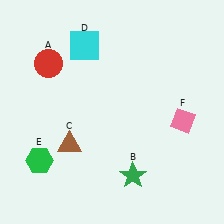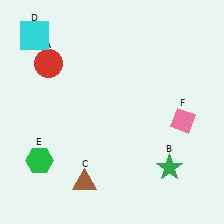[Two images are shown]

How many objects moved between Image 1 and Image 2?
3 objects moved between the two images.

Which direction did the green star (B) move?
The green star (B) moved right.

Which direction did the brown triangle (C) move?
The brown triangle (C) moved down.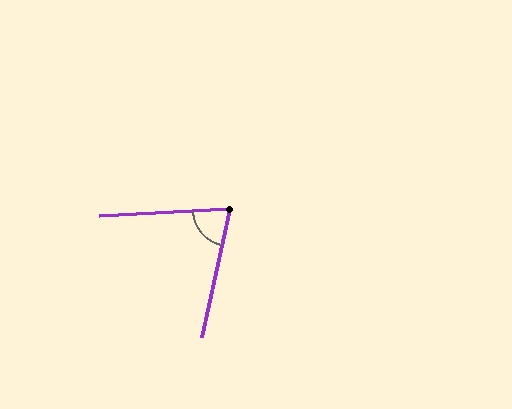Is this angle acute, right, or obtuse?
It is acute.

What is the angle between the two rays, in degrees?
Approximately 74 degrees.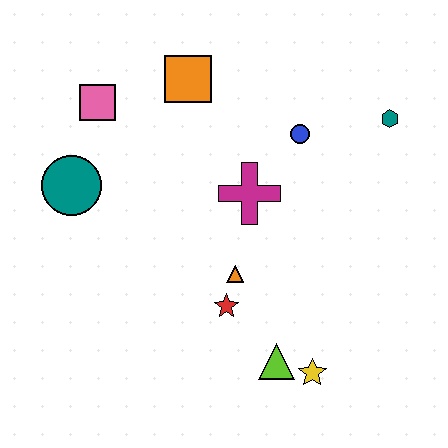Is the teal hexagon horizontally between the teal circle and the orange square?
No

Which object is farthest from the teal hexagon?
The teal circle is farthest from the teal hexagon.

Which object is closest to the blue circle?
The magenta cross is closest to the blue circle.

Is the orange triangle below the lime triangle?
No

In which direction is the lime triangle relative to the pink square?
The lime triangle is below the pink square.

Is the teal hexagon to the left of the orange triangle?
No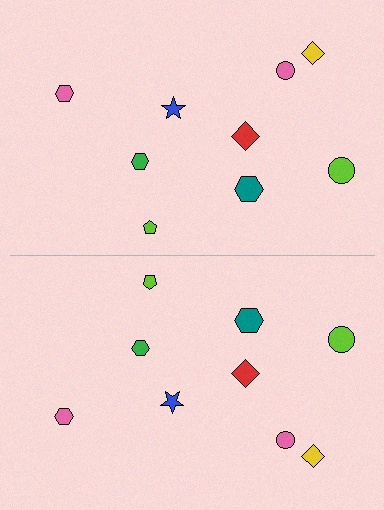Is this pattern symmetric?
Yes, this pattern has bilateral (reflection) symmetry.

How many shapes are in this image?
There are 18 shapes in this image.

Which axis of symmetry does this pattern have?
The pattern has a horizontal axis of symmetry running through the center of the image.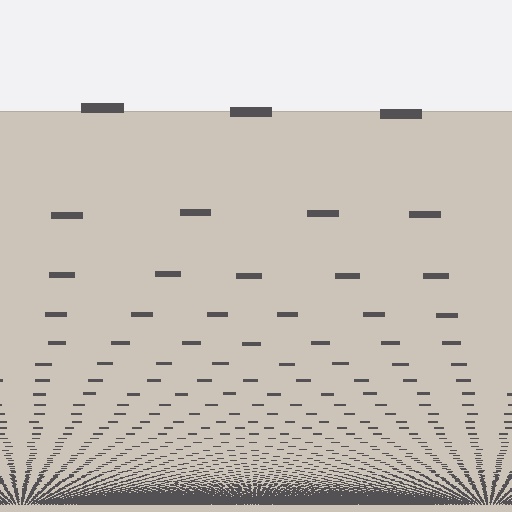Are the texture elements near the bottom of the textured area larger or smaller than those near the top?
Smaller. The gradient is inverted — elements near the bottom are smaller and denser.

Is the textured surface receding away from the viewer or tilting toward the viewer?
The surface appears to tilt toward the viewer. Texture elements get larger and sparser toward the top.